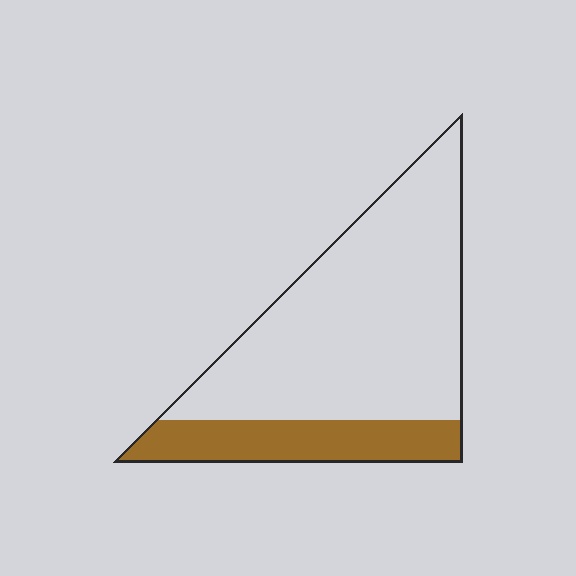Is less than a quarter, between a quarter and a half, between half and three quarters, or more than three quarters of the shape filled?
Less than a quarter.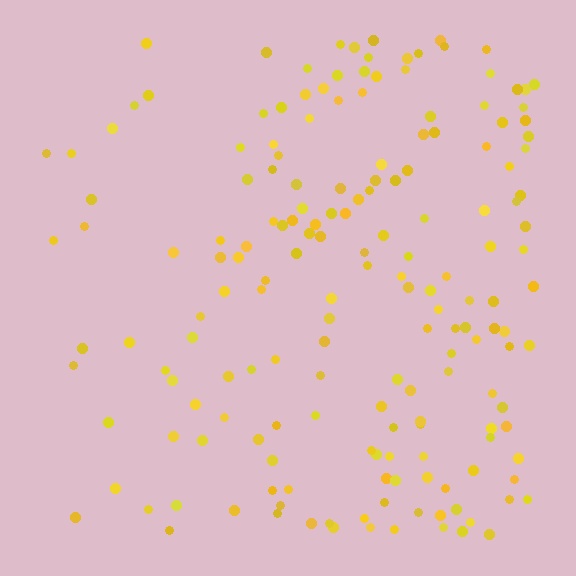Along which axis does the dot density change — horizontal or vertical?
Horizontal.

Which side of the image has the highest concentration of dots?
The right.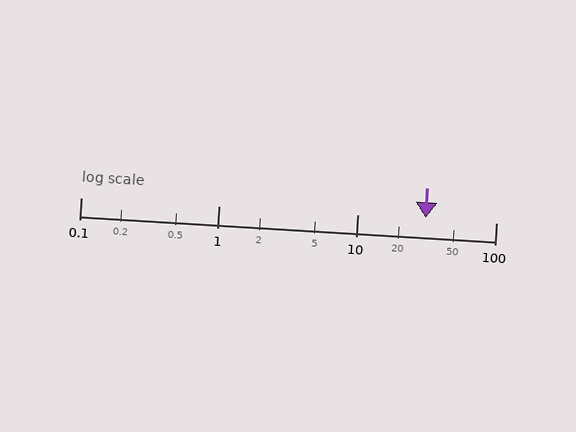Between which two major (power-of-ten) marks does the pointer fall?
The pointer is between 10 and 100.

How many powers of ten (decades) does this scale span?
The scale spans 3 decades, from 0.1 to 100.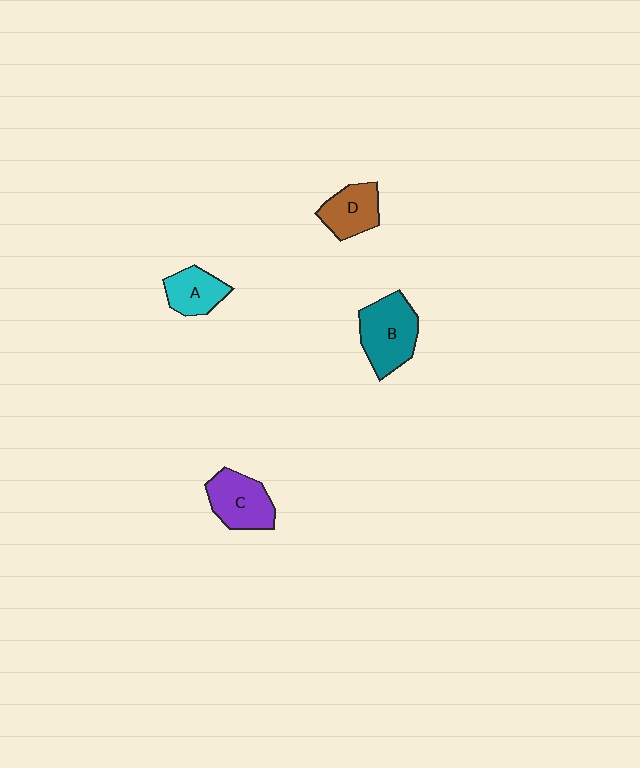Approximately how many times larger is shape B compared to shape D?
Approximately 1.4 times.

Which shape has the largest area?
Shape B (teal).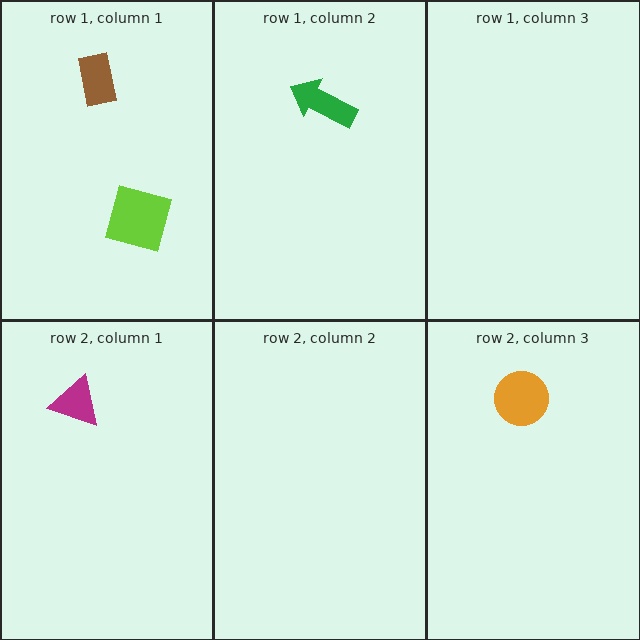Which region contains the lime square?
The row 1, column 1 region.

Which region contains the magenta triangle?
The row 2, column 1 region.